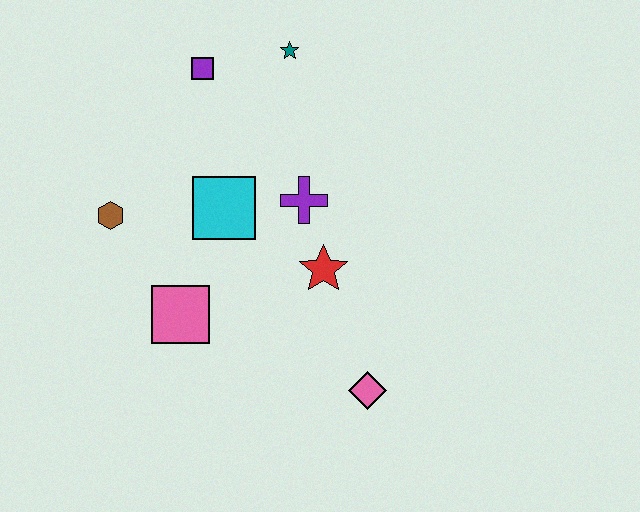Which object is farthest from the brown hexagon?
The pink diamond is farthest from the brown hexagon.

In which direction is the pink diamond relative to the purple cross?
The pink diamond is below the purple cross.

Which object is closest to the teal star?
The purple square is closest to the teal star.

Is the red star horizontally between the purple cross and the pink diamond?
Yes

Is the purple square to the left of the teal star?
Yes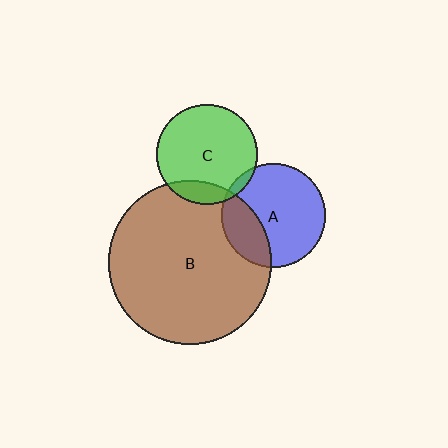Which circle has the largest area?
Circle B (brown).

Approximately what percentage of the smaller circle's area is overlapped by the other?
Approximately 5%.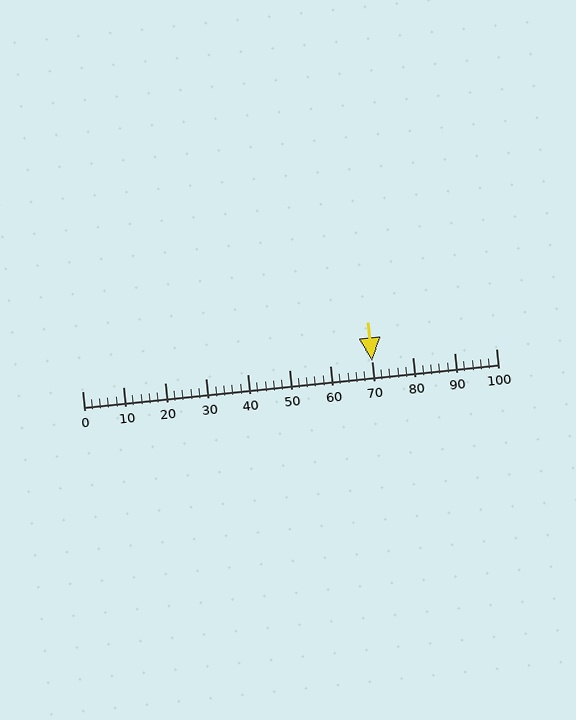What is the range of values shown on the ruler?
The ruler shows values from 0 to 100.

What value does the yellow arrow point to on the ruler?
The yellow arrow points to approximately 70.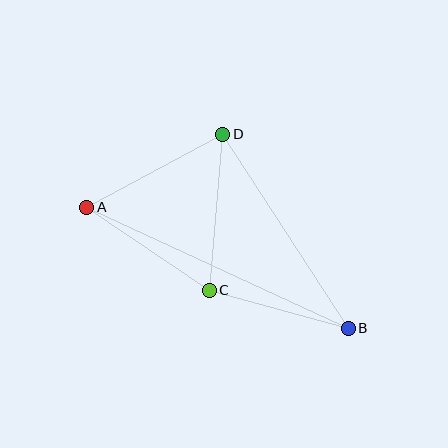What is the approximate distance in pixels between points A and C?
The distance between A and C is approximately 148 pixels.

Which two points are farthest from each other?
Points A and B are farthest from each other.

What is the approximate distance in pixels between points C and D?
The distance between C and D is approximately 157 pixels.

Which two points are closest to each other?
Points B and C are closest to each other.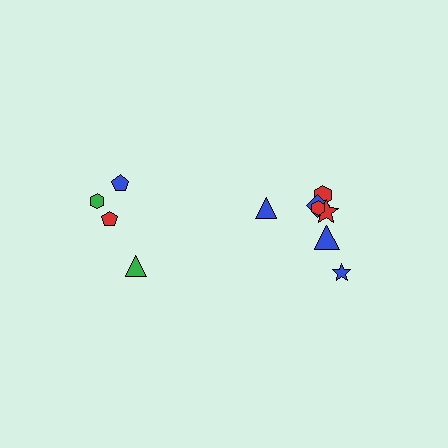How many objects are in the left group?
There are 4 objects.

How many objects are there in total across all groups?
There are 11 objects.